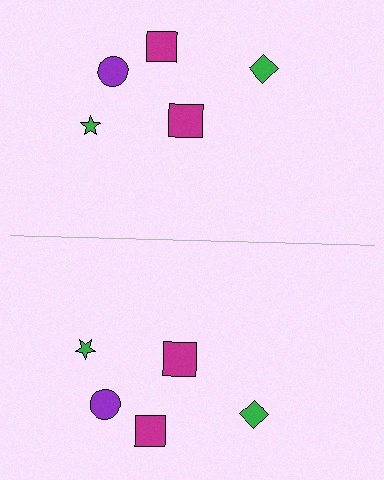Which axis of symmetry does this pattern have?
The pattern has a horizontal axis of symmetry running through the center of the image.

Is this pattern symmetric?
Yes, this pattern has bilateral (reflection) symmetry.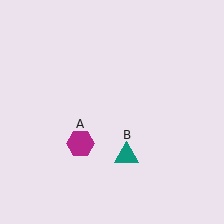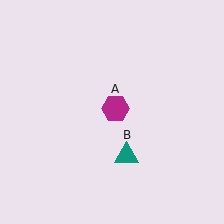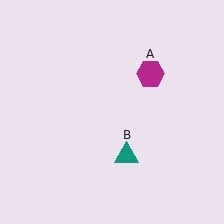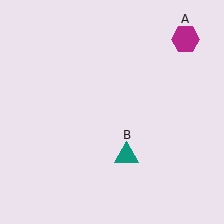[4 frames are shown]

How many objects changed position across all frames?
1 object changed position: magenta hexagon (object A).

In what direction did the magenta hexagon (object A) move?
The magenta hexagon (object A) moved up and to the right.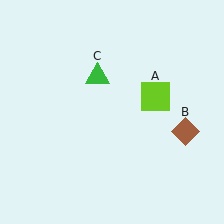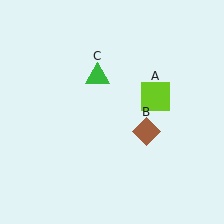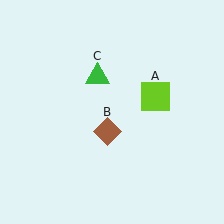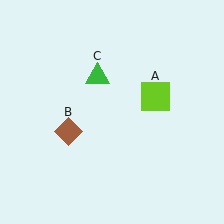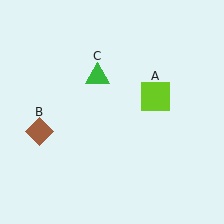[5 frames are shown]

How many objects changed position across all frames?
1 object changed position: brown diamond (object B).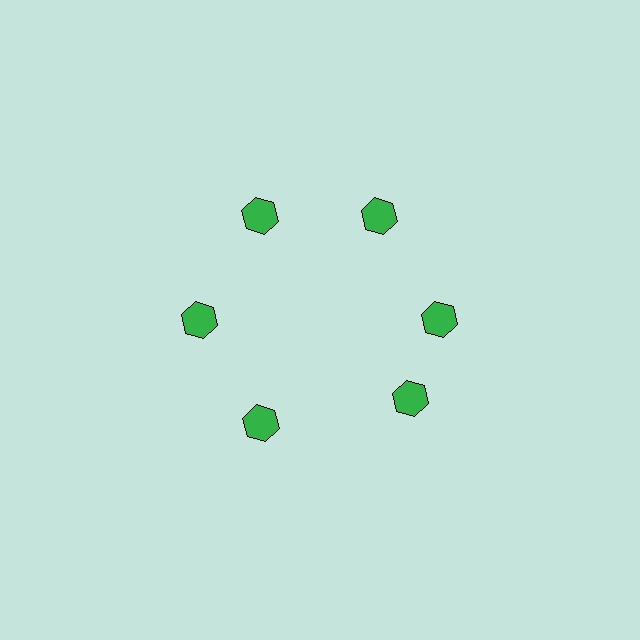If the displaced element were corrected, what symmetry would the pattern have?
It would have 6-fold rotational symmetry — the pattern would map onto itself every 60 degrees.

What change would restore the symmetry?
The symmetry would be restored by rotating it back into even spacing with its neighbors so that all 6 hexagons sit at equal angles and equal distance from the center.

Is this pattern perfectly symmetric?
No. The 6 green hexagons are arranged in a ring, but one element near the 5 o'clock position is rotated out of alignment along the ring, breaking the 6-fold rotational symmetry.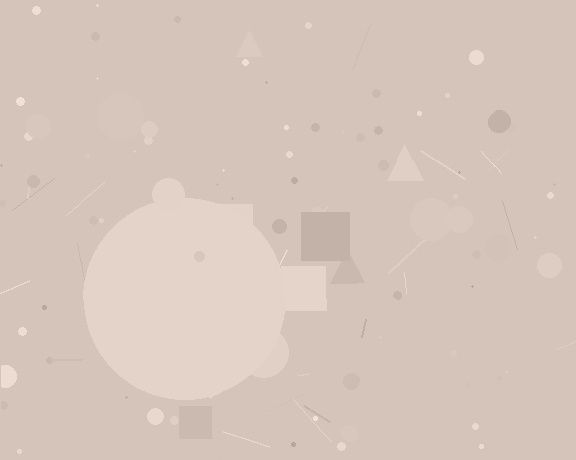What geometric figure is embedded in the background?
A circle is embedded in the background.